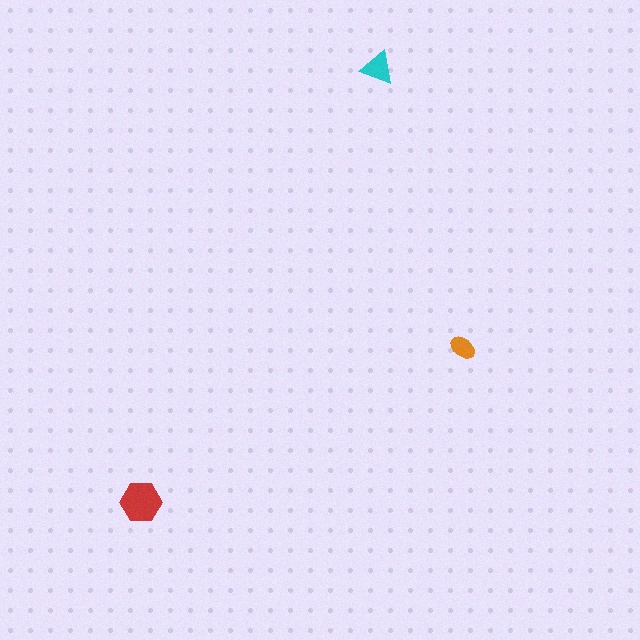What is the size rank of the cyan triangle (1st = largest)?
2nd.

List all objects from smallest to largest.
The orange ellipse, the cyan triangle, the red hexagon.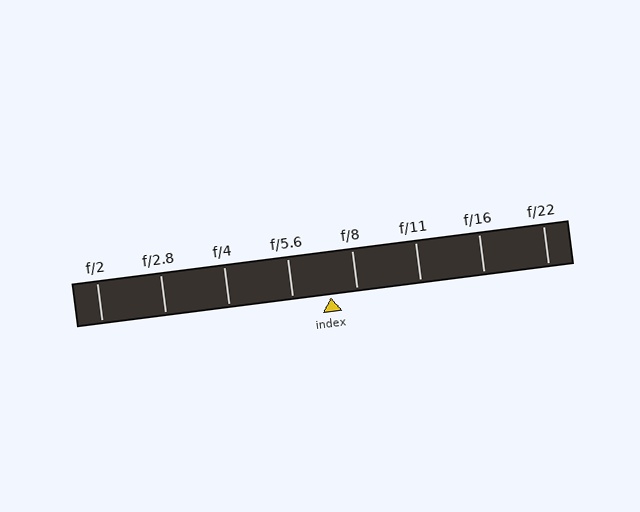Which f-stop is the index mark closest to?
The index mark is closest to f/8.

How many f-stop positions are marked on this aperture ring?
There are 8 f-stop positions marked.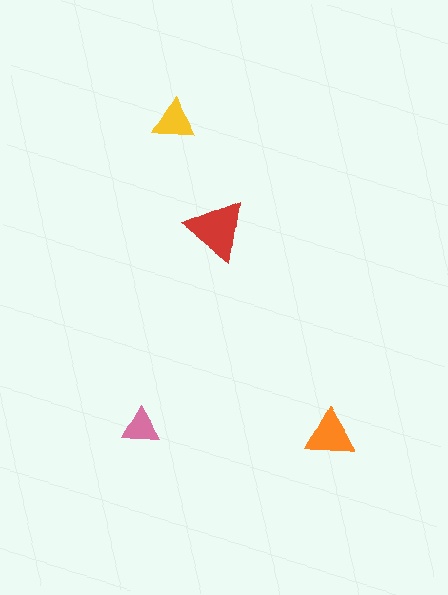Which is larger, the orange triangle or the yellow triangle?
The orange one.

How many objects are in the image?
There are 4 objects in the image.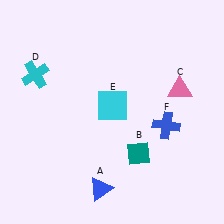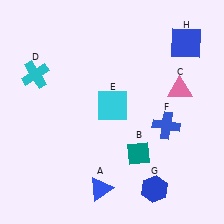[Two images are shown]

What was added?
A blue hexagon (G), a blue square (H) were added in Image 2.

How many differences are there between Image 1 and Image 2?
There are 2 differences between the two images.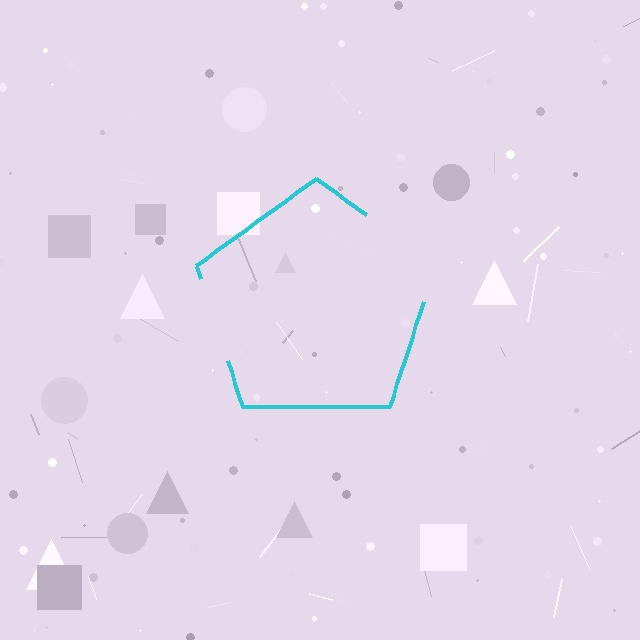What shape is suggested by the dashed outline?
The dashed outline suggests a pentagon.